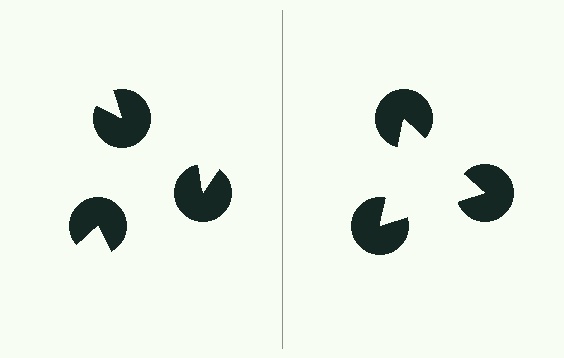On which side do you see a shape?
An illusory triangle appears on the right side. On the left side the wedge cuts are rotated, so no coherent shape forms.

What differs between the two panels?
The pac-man discs are positioned identically on both sides; only the wedge orientations differ. On the right they align to a triangle; on the left they are misaligned.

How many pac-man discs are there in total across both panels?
6 — 3 on each side.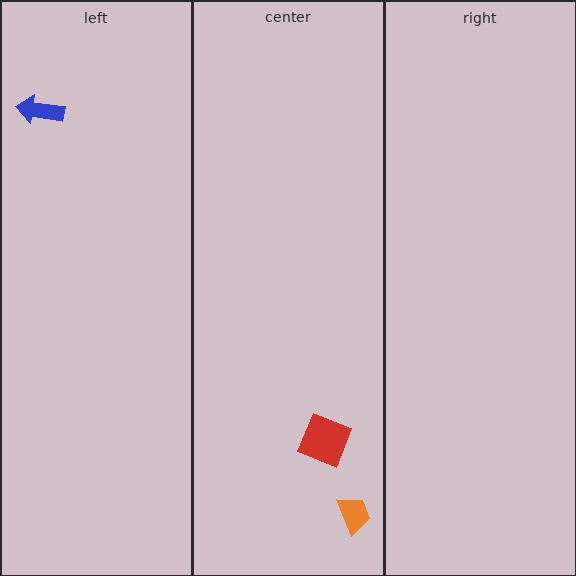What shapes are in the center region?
The red square, the orange trapezoid.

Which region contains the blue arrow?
The left region.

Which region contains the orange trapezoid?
The center region.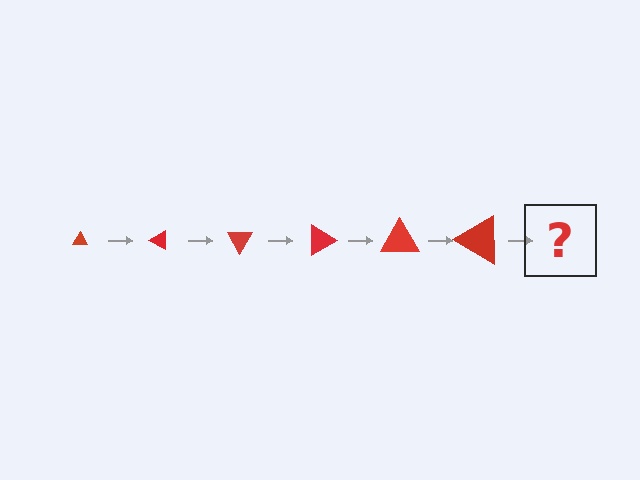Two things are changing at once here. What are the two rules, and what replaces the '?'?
The two rules are that the triangle grows larger each step and it rotates 30 degrees each step. The '?' should be a triangle, larger than the previous one and rotated 180 degrees from the start.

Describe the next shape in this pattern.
It should be a triangle, larger than the previous one and rotated 180 degrees from the start.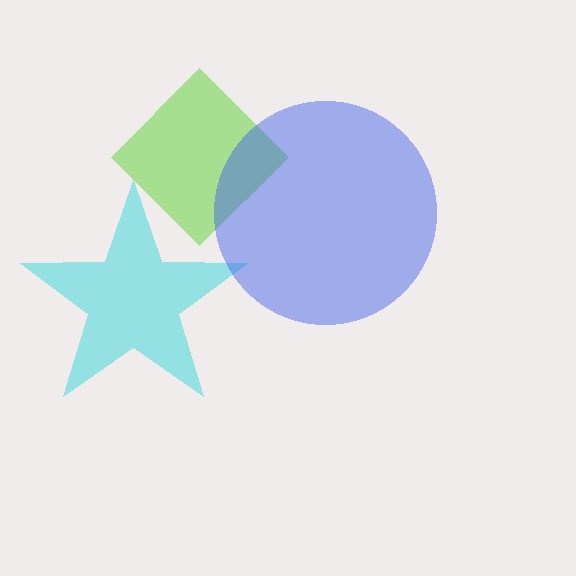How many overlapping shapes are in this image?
There are 3 overlapping shapes in the image.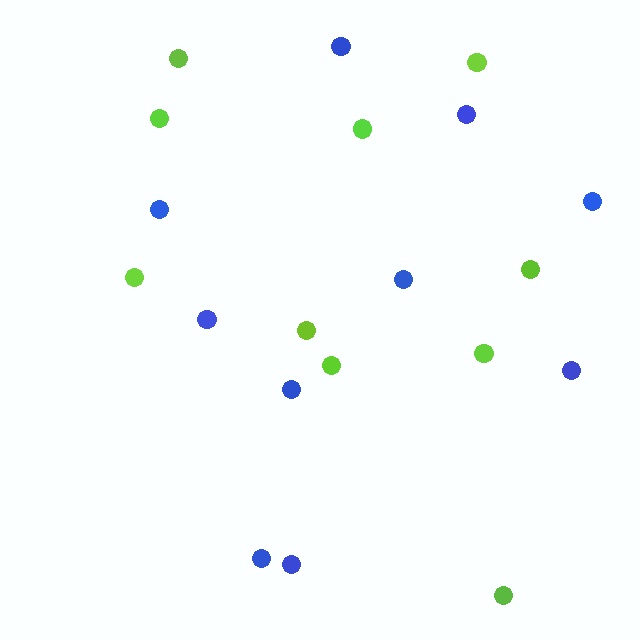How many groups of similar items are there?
There are 2 groups: one group of lime circles (10) and one group of blue circles (10).